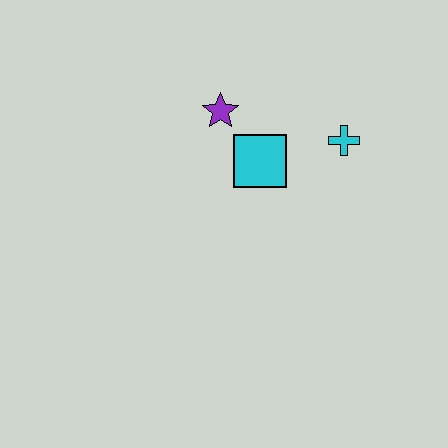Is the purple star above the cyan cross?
Yes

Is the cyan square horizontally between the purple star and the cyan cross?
Yes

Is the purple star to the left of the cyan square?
Yes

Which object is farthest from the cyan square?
The cyan cross is farthest from the cyan square.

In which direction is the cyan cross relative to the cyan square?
The cyan cross is to the right of the cyan square.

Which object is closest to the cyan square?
The purple star is closest to the cyan square.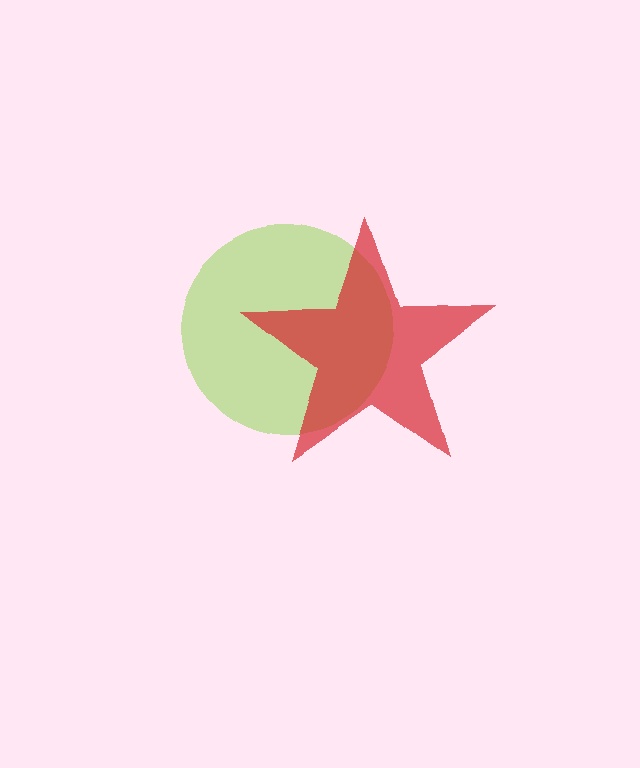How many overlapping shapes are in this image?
There are 2 overlapping shapes in the image.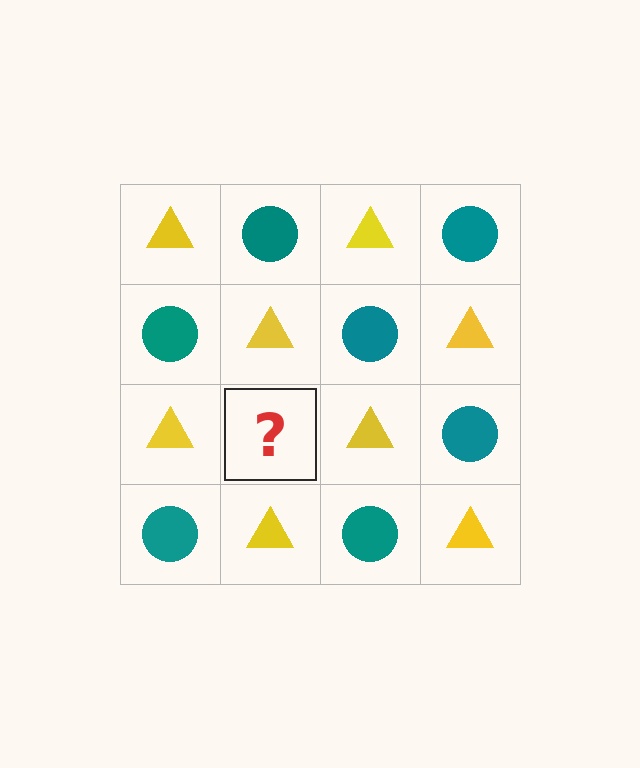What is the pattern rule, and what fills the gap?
The rule is that it alternates yellow triangle and teal circle in a checkerboard pattern. The gap should be filled with a teal circle.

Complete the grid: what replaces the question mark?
The question mark should be replaced with a teal circle.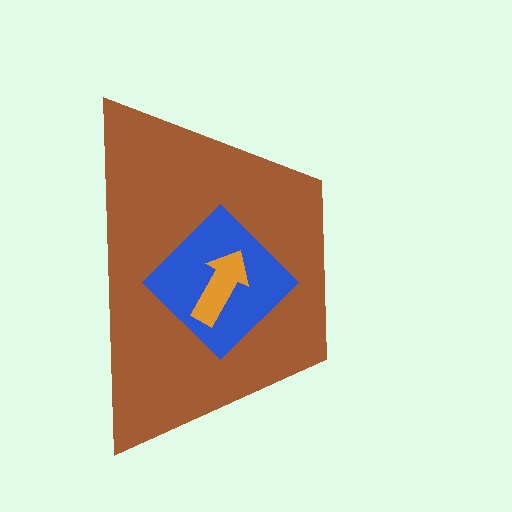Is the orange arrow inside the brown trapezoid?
Yes.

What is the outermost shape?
The brown trapezoid.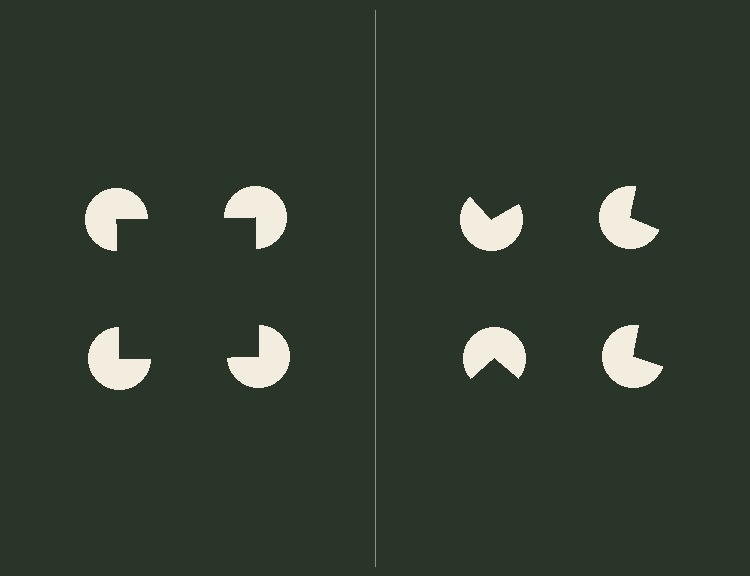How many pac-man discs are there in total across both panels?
8 — 4 on each side.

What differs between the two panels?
The pac-man discs are positioned identically on both sides; only the wedge orientations differ. On the left they align to a square; on the right they are misaligned.